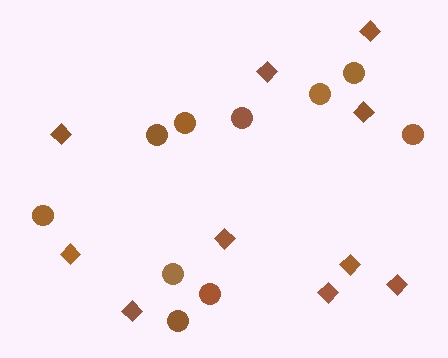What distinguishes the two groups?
There are 2 groups: one group of circles (10) and one group of diamonds (10).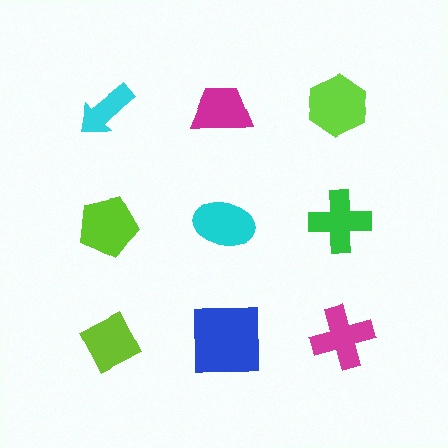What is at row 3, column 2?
A blue square.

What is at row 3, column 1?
A lime diamond.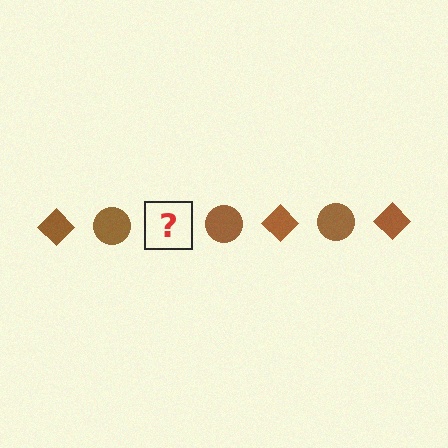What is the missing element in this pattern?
The missing element is a brown diamond.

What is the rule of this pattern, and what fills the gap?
The rule is that the pattern cycles through diamond, circle shapes in brown. The gap should be filled with a brown diamond.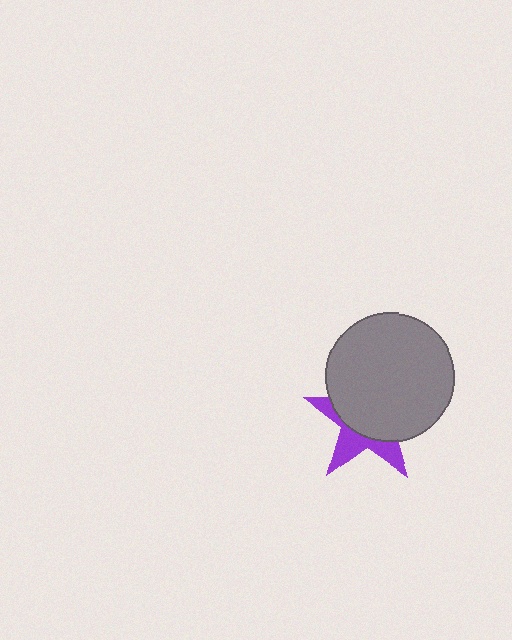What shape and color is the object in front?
The object in front is a gray circle.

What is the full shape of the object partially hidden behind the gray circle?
The partially hidden object is a purple star.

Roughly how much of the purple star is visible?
A small part of it is visible (roughly 36%).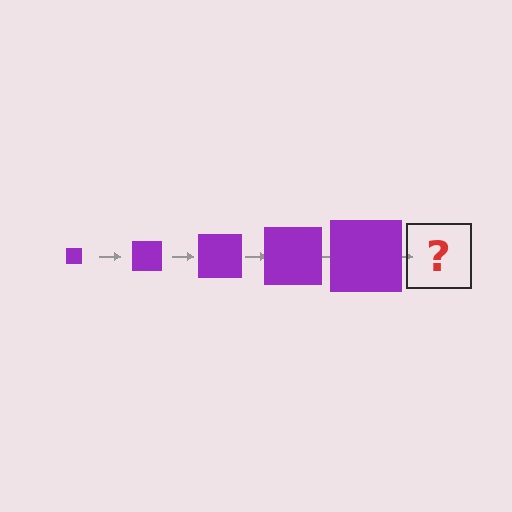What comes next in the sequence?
The next element should be a purple square, larger than the previous one.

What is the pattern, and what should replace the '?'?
The pattern is that the square gets progressively larger each step. The '?' should be a purple square, larger than the previous one.